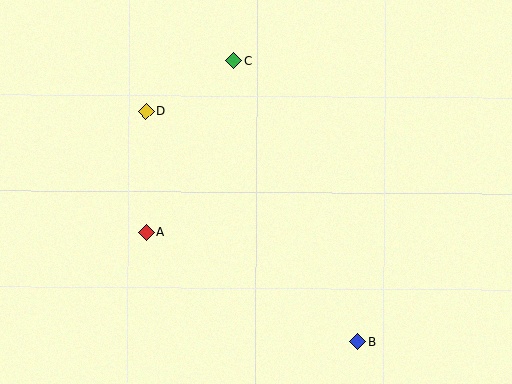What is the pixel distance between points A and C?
The distance between A and C is 193 pixels.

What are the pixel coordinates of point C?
Point C is at (234, 61).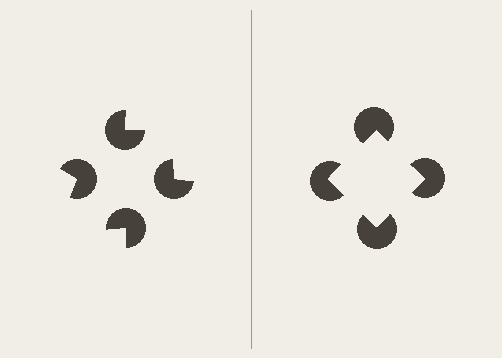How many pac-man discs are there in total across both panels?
8 — 4 on each side.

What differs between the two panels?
The pac-man discs are positioned identically on both sides; only the wedge orientations differ. On the right they align to a square; on the left they are misaligned.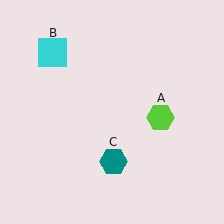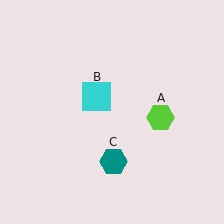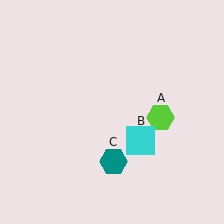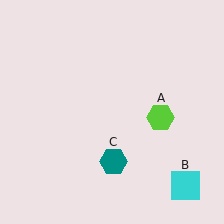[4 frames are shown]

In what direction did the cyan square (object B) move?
The cyan square (object B) moved down and to the right.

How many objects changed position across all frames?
1 object changed position: cyan square (object B).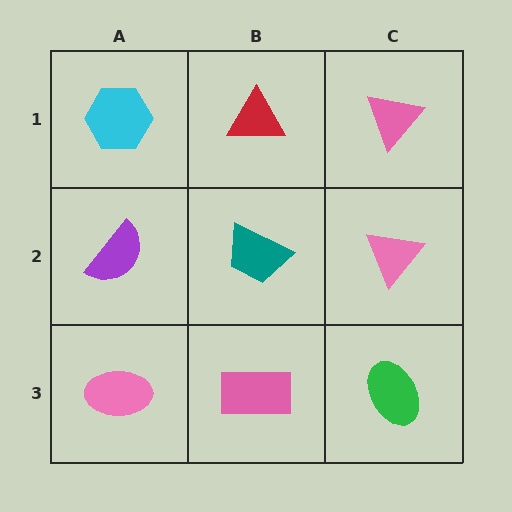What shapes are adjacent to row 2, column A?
A cyan hexagon (row 1, column A), a pink ellipse (row 3, column A), a teal trapezoid (row 2, column B).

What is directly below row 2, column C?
A green ellipse.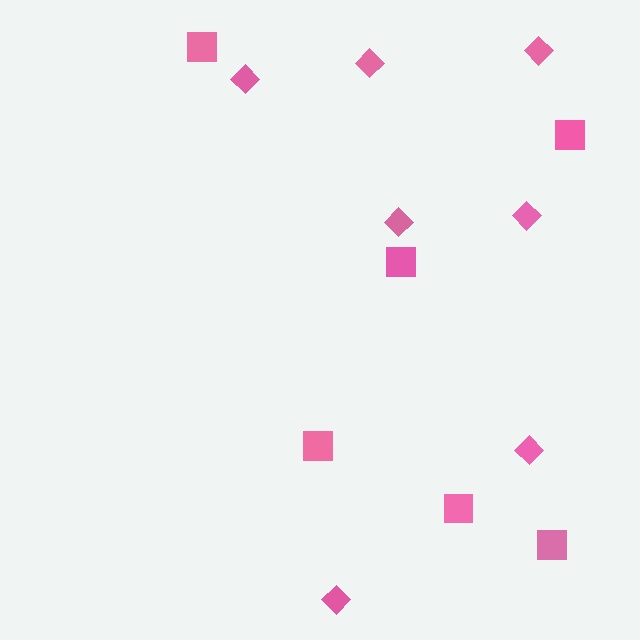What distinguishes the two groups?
There are 2 groups: one group of diamonds (7) and one group of squares (6).